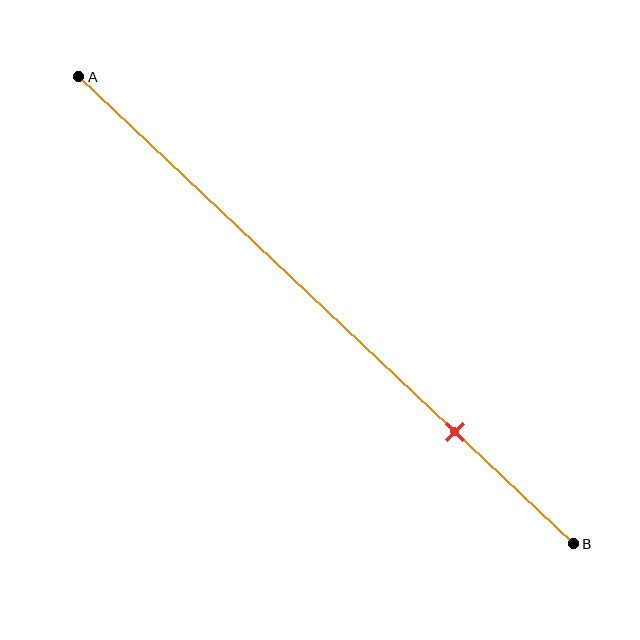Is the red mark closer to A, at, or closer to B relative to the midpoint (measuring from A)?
The red mark is closer to point B than the midpoint of segment AB.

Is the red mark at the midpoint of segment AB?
No, the mark is at about 75% from A, not at the 50% midpoint.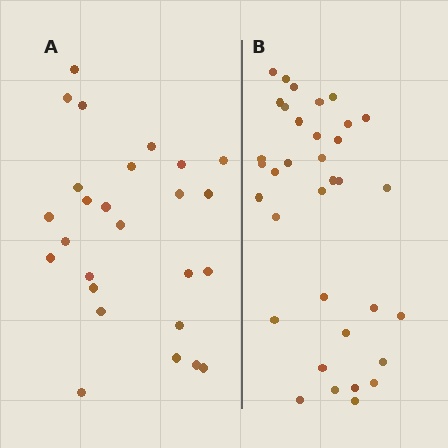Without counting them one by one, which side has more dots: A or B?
Region B (the right region) has more dots.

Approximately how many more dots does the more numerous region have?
Region B has roughly 8 or so more dots than region A.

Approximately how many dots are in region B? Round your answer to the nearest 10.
About 40 dots. (The exact count is 35, which rounds to 40.)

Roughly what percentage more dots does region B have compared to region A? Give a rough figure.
About 35% more.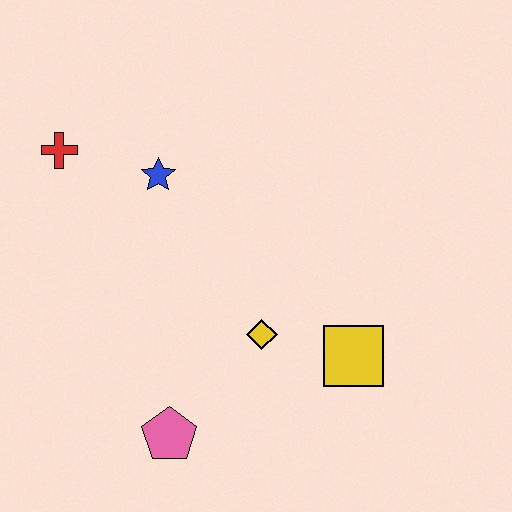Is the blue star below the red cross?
Yes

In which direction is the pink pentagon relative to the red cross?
The pink pentagon is below the red cross.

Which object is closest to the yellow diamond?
The yellow square is closest to the yellow diamond.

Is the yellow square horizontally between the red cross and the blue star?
No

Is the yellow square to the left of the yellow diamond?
No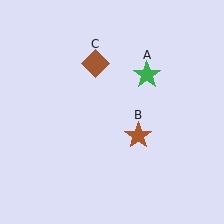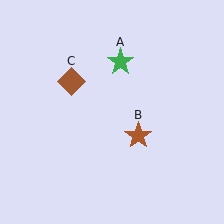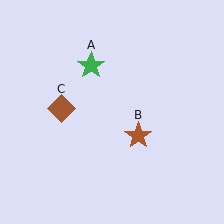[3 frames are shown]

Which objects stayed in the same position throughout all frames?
Brown star (object B) remained stationary.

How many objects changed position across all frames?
2 objects changed position: green star (object A), brown diamond (object C).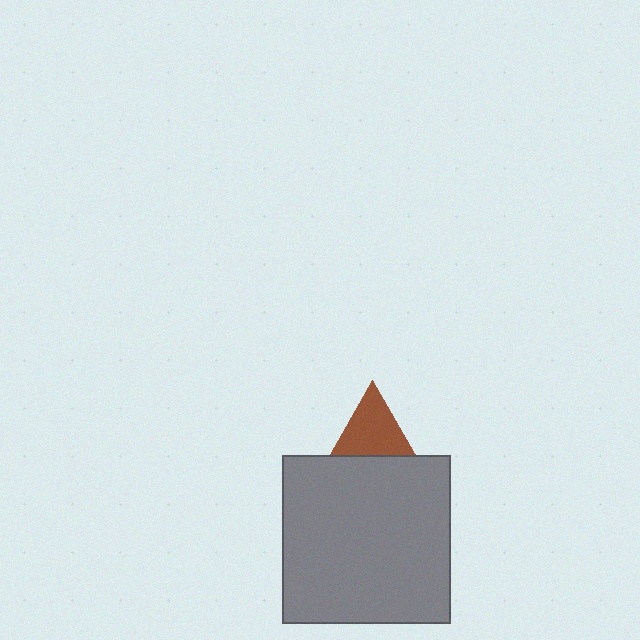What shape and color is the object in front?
The object in front is a gray square.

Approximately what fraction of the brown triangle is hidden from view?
Roughly 56% of the brown triangle is hidden behind the gray square.